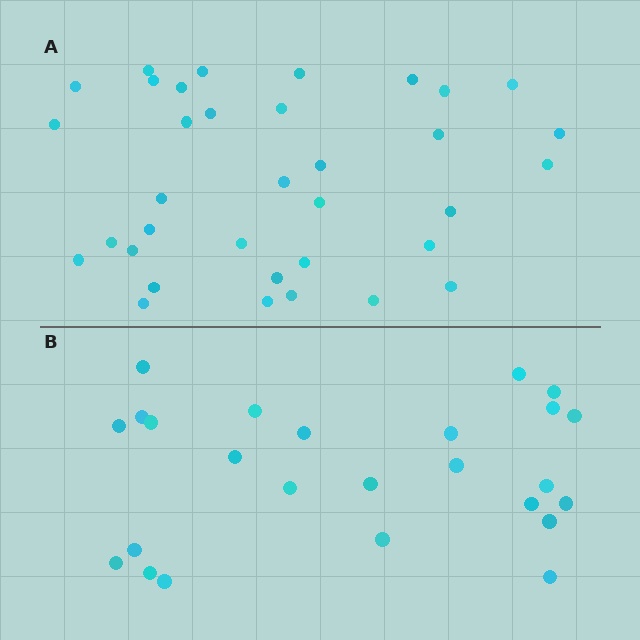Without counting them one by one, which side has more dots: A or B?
Region A (the top region) has more dots.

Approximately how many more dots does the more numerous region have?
Region A has roughly 10 or so more dots than region B.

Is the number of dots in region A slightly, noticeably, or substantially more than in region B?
Region A has noticeably more, but not dramatically so. The ratio is roughly 1.4 to 1.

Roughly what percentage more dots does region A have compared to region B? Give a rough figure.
About 40% more.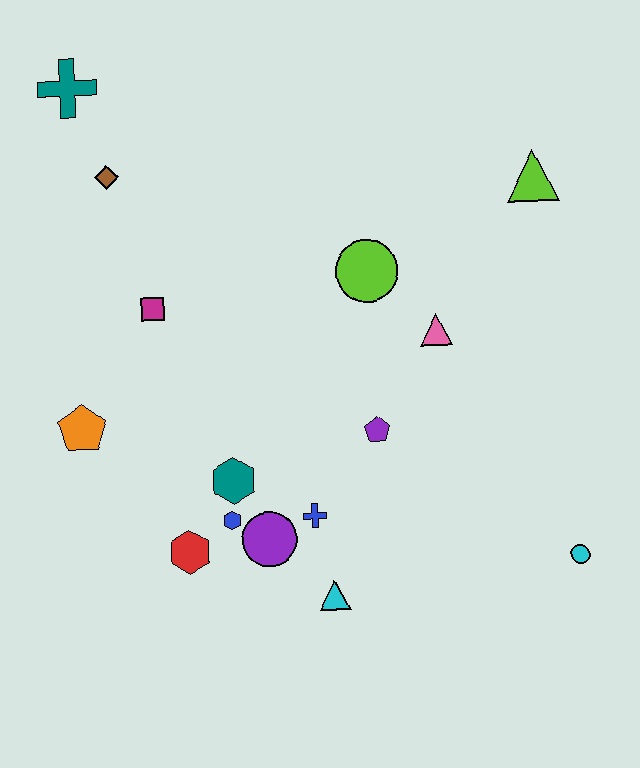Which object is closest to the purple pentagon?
The blue cross is closest to the purple pentagon.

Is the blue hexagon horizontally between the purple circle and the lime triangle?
No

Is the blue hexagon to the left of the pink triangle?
Yes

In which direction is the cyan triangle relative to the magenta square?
The cyan triangle is below the magenta square.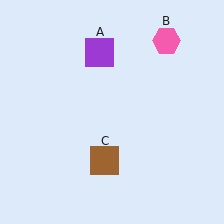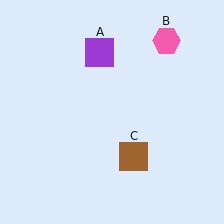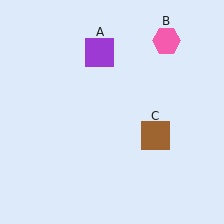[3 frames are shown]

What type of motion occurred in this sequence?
The brown square (object C) rotated counterclockwise around the center of the scene.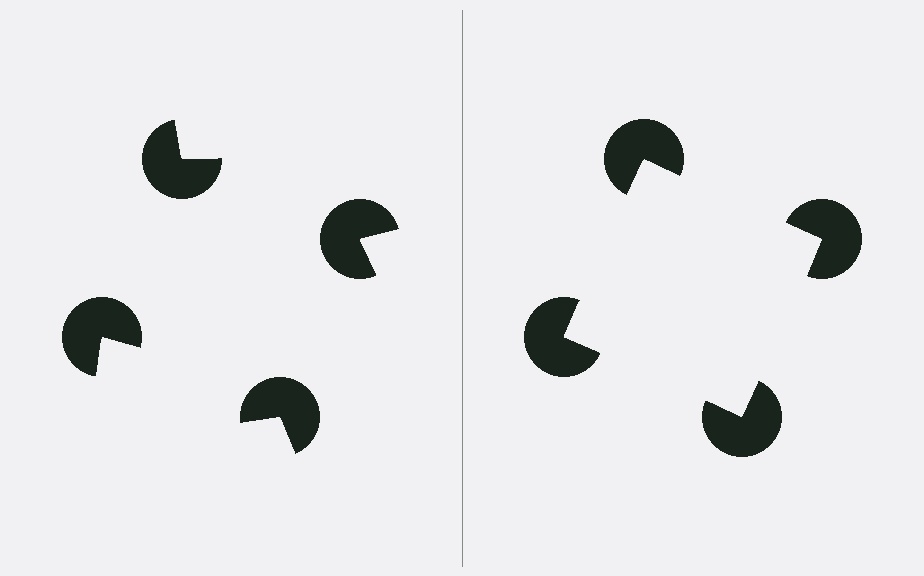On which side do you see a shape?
An illusory square appears on the right side. On the left side the wedge cuts are rotated, so no coherent shape forms.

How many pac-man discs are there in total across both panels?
8 — 4 on each side.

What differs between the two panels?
The pac-man discs are positioned identically on both sides; only the wedge orientations differ. On the right they align to a square; on the left they are misaligned.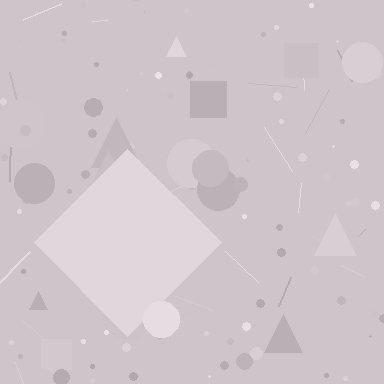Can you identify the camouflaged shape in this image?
The camouflaged shape is a diamond.